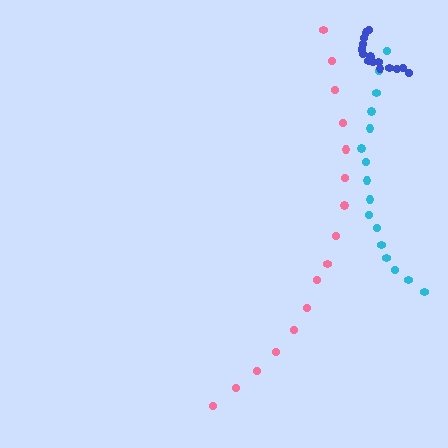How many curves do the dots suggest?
There are 3 distinct paths.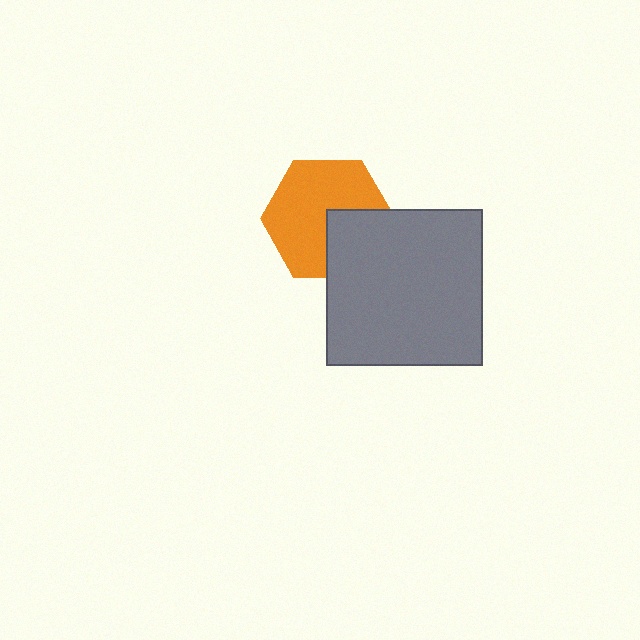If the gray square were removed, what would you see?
You would see the complete orange hexagon.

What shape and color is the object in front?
The object in front is a gray square.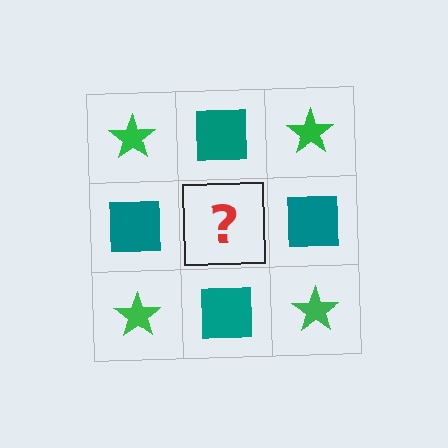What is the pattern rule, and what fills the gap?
The rule is that it alternates green star and teal square in a checkerboard pattern. The gap should be filled with a green star.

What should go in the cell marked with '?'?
The missing cell should contain a green star.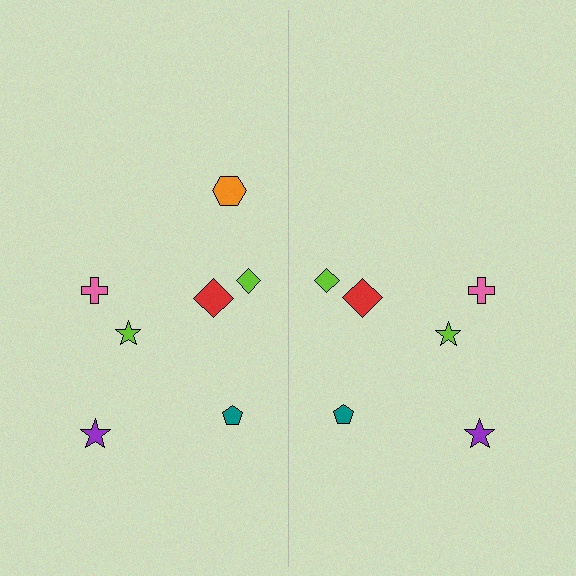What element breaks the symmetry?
A orange hexagon is missing from the right side.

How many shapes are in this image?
There are 13 shapes in this image.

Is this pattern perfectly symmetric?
No, the pattern is not perfectly symmetric. A orange hexagon is missing from the right side.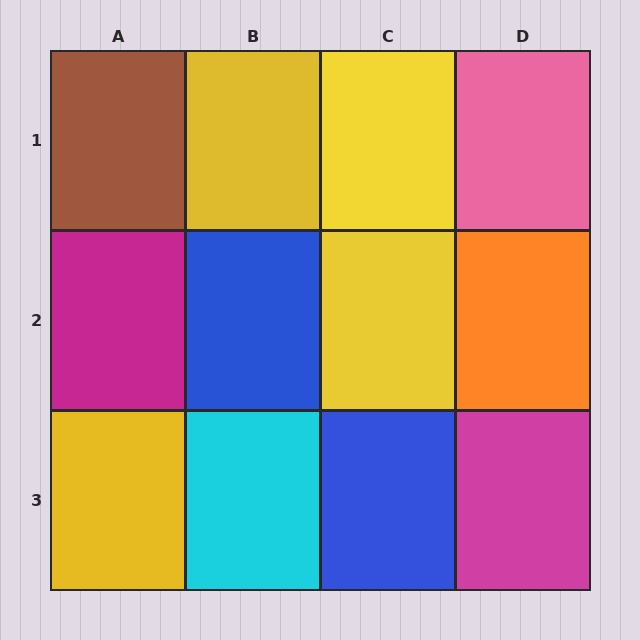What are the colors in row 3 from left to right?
Yellow, cyan, blue, magenta.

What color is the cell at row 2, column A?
Magenta.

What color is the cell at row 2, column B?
Blue.